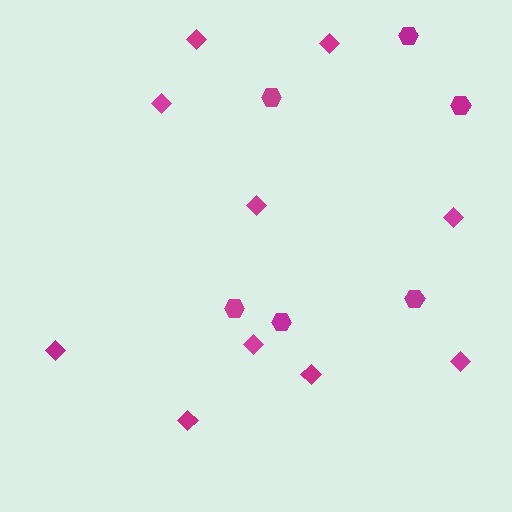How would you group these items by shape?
There are 2 groups: one group of hexagons (6) and one group of diamonds (10).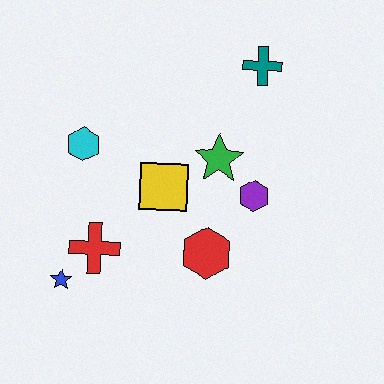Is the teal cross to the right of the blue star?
Yes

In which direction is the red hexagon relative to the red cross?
The red hexagon is to the right of the red cross.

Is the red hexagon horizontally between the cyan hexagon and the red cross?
No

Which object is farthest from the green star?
The blue star is farthest from the green star.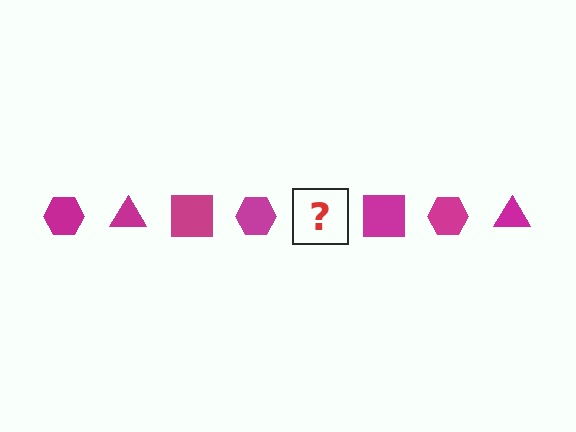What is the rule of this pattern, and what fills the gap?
The rule is that the pattern cycles through hexagon, triangle, square shapes in magenta. The gap should be filled with a magenta triangle.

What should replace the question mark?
The question mark should be replaced with a magenta triangle.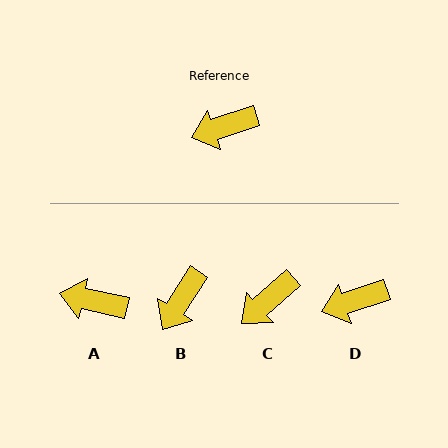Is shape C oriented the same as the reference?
No, it is off by about 24 degrees.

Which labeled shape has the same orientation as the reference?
D.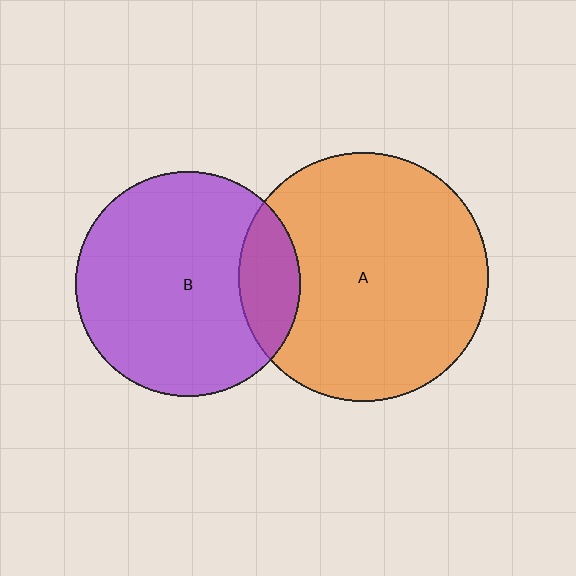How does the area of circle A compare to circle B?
Approximately 1.2 times.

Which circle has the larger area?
Circle A (orange).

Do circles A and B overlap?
Yes.